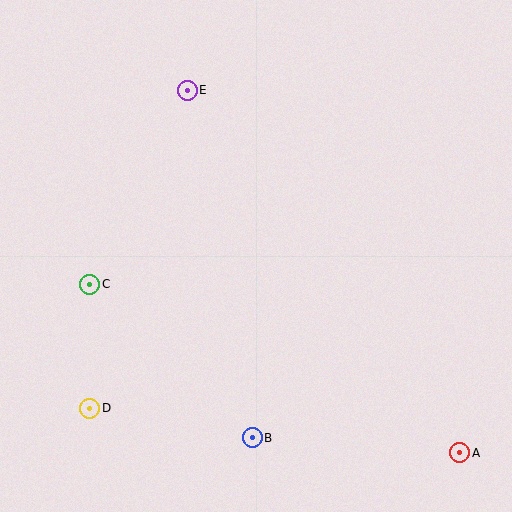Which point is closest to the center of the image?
Point C at (90, 284) is closest to the center.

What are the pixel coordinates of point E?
Point E is at (187, 90).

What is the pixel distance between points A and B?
The distance between A and B is 208 pixels.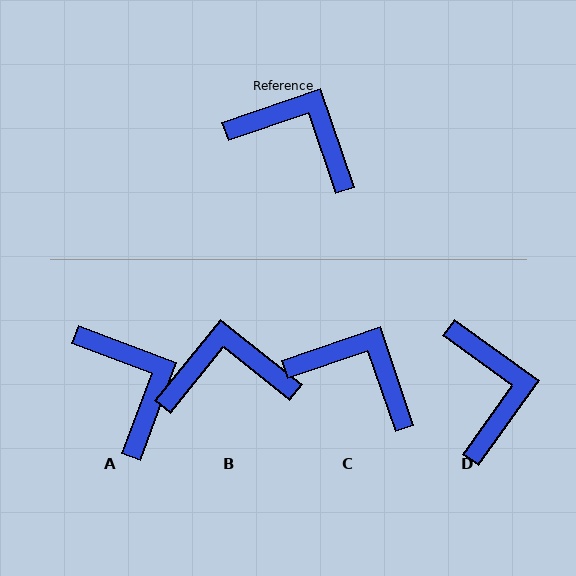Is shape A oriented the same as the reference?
No, it is off by about 39 degrees.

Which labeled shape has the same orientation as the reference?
C.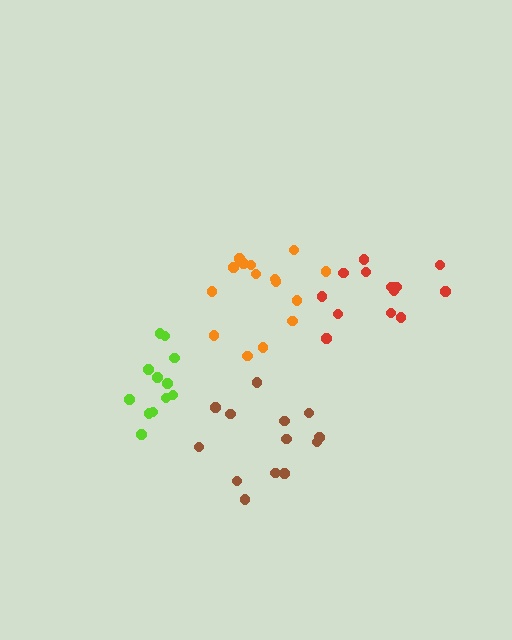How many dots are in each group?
Group 1: 13 dots, Group 2: 13 dots, Group 3: 12 dots, Group 4: 15 dots (53 total).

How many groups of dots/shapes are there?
There are 4 groups.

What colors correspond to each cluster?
The clusters are colored: brown, red, lime, orange.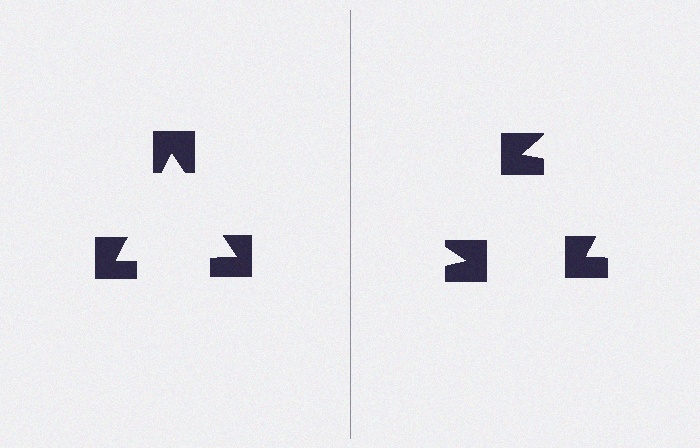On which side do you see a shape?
An illusory triangle appears on the left side. On the right side the wedge cuts are rotated, so no coherent shape forms.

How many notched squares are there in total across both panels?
6 — 3 on each side.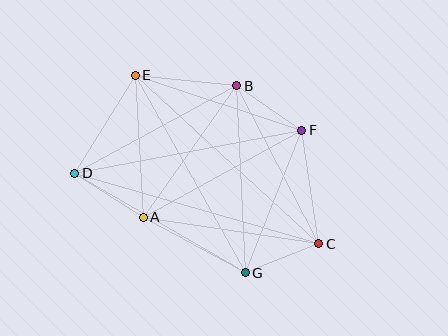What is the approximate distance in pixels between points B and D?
The distance between B and D is approximately 184 pixels.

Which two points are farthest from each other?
Points C and D are farthest from each other.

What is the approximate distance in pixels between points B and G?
The distance between B and G is approximately 187 pixels.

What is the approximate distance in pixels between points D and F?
The distance between D and F is approximately 231 pixels.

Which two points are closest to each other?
Points B and F are closest to each other.